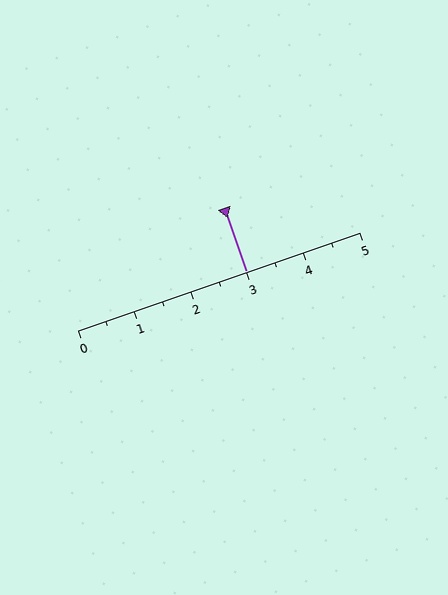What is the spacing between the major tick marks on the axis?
The major ticks are spaced 1 apart.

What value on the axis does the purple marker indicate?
The marker indicates approximately 3.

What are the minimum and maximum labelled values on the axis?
The axis runs from 0 to 5.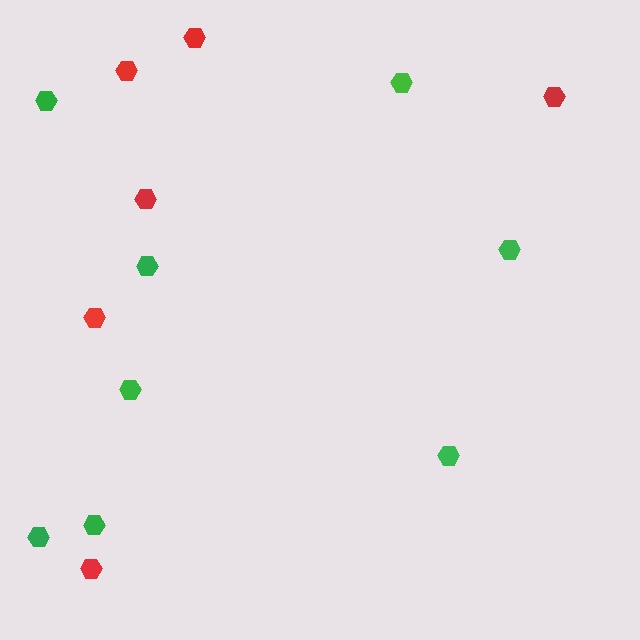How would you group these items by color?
There are 2 groups: one group of green hexagons (8) and one group of red hexagons (6).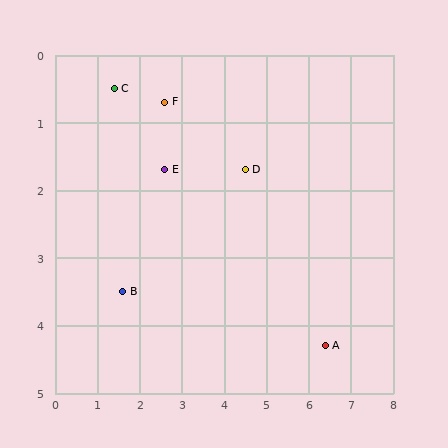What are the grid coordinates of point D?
Point D is at approximately (4.5, 1.7).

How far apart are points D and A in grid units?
Points D and A are about 3.2 grid units apart.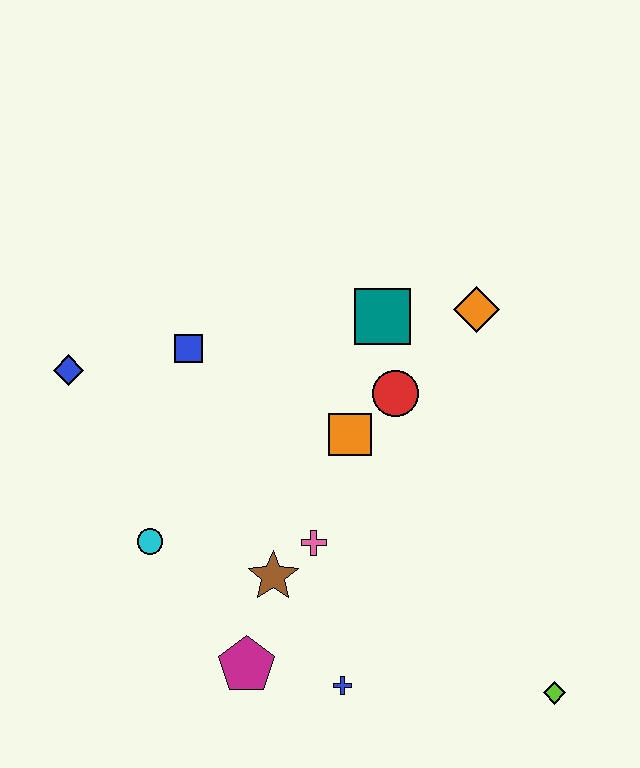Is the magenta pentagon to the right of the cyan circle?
Yes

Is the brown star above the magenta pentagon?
Yes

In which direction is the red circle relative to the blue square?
The red circle is to the right of the blue square.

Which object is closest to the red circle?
The orange square is closest to the red circle.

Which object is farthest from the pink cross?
The blue diamond is farthest from the pink cross.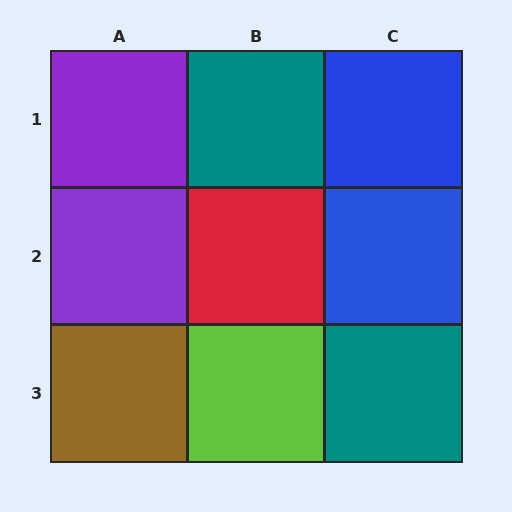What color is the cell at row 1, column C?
Blue.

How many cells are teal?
2 cells are teal.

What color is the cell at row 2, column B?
Red.